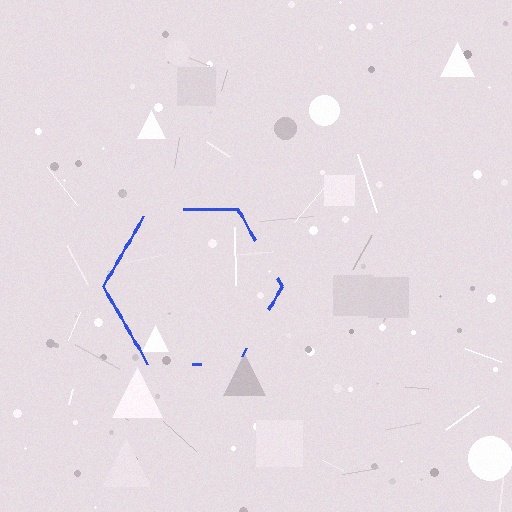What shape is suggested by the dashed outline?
The dashed outline suggests a hexagon.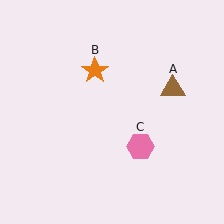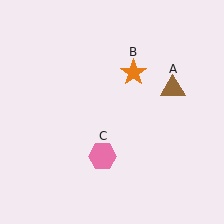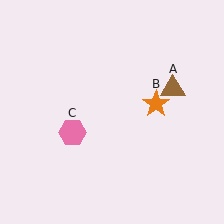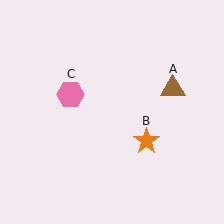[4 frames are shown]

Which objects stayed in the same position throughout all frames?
Brown triangle (object A) remained stationary.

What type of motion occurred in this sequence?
The orange star (object B), pink hexagon (object C) rotated clockwise around the center of the scene.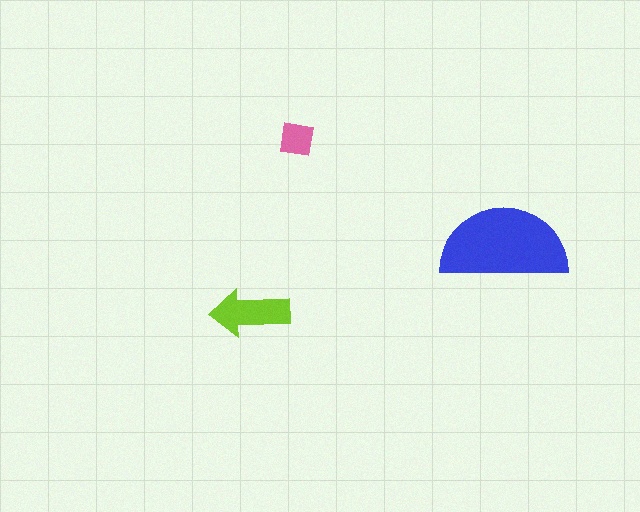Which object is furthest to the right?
The blue semicircle is rightmost.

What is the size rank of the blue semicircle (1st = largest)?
1st.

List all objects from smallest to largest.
The pink square, the lime arrow, the blue semicircle.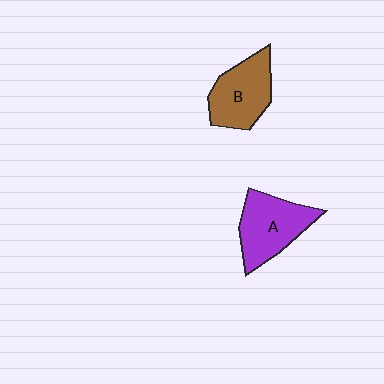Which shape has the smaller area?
Shape B (brown).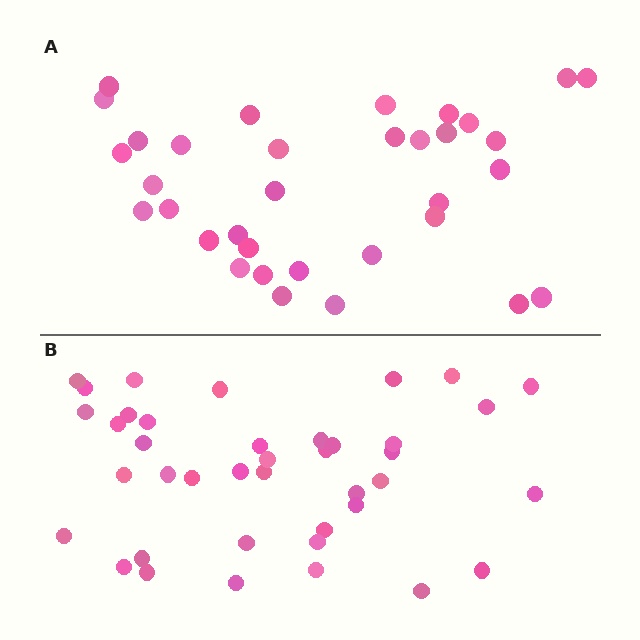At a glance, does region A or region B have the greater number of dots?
Region B (the bottom region) has more dots.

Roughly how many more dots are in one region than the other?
Region B has about 6 more dots than region A.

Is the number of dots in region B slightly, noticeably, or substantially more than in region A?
Region B has only slightly more — the two regions are fairly close. The ratio is roughly 1.2 to 1.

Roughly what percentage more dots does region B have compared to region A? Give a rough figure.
About 20% more.